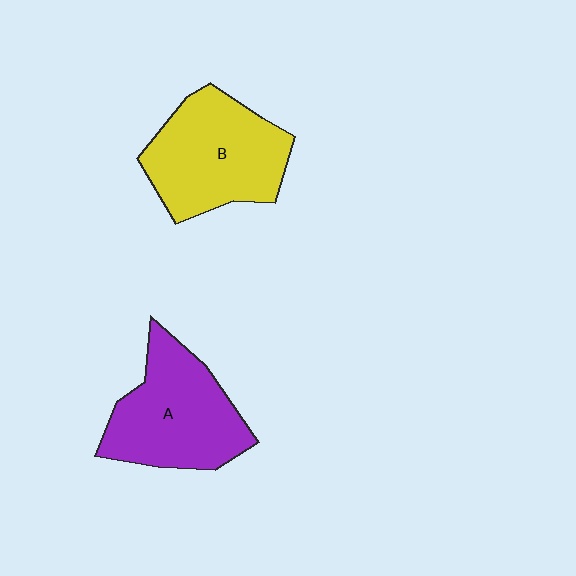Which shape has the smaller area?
Shape A (purple).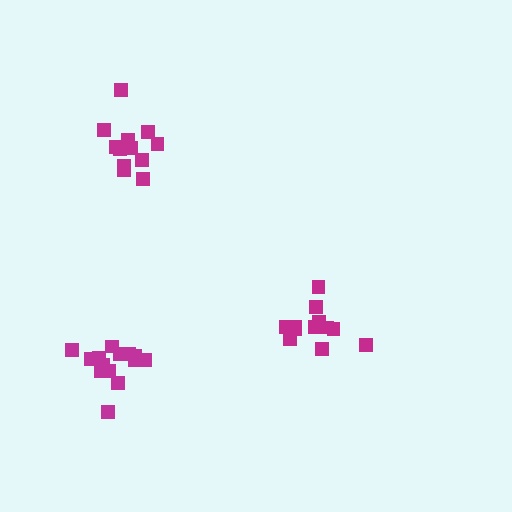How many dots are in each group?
Group 1: 14 dots, Group 2: 12 dots, Group 3: 12 dots (38 total).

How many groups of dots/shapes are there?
There are 3 groups.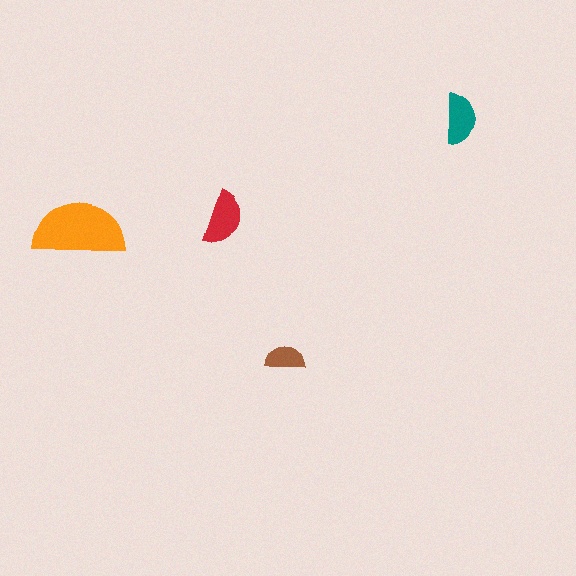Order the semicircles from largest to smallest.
the orange one, the red one, the teal one, the brown one.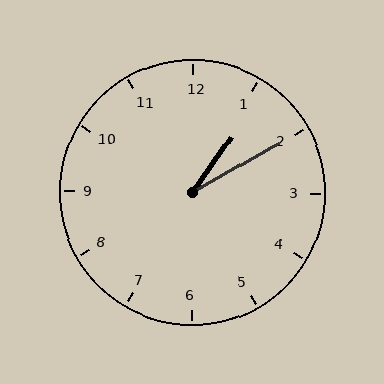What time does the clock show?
1:10.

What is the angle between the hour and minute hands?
Approximately 25 degrees.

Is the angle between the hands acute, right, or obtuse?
It is acute.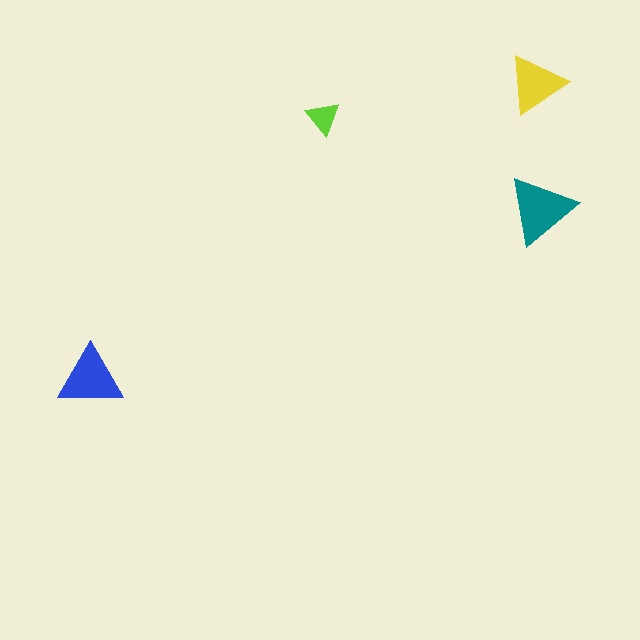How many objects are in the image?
There are 4 objects in the image.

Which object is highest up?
The yellow triangle is topmost.